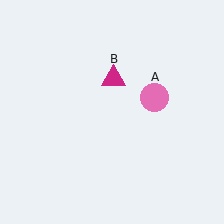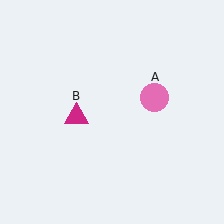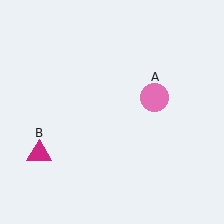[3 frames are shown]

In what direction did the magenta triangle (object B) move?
The magenta triangle (object B) moved down and to the left.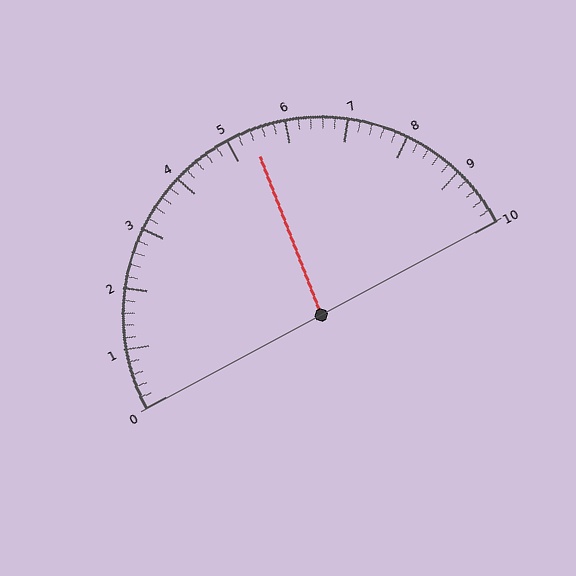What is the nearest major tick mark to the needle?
The nearest major tick mark is 5.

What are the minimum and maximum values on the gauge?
The gauge ranges from 0 to 10.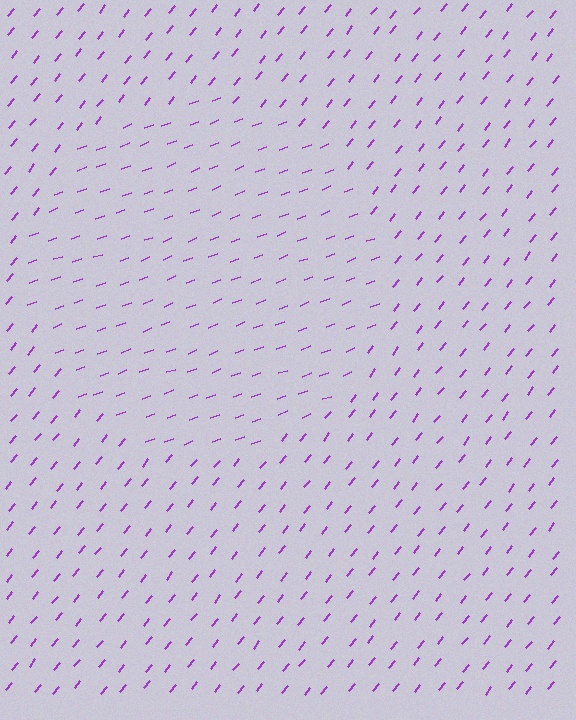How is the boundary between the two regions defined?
The boundary is defined purely by a change in line orientation (approximately 30 degrees difference). All lines are the same color and thickness.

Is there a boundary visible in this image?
Yes, there is a texture boundary formed by a change in line orientation.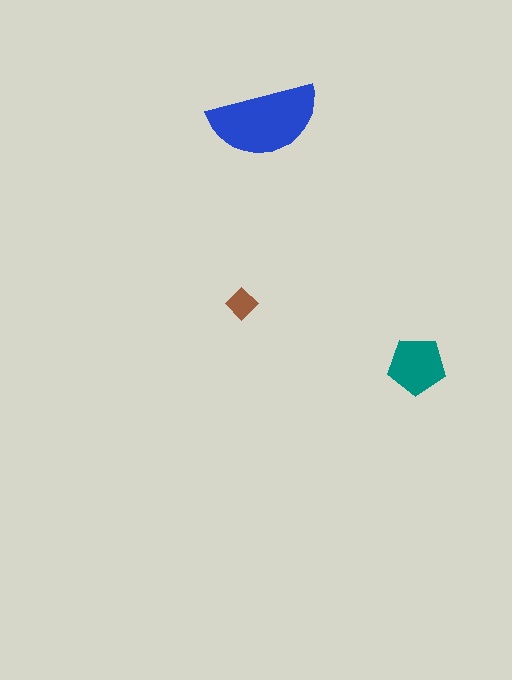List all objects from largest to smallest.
The blue semicircle, the teal pentagon, the brown diamond.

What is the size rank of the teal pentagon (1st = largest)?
2nd.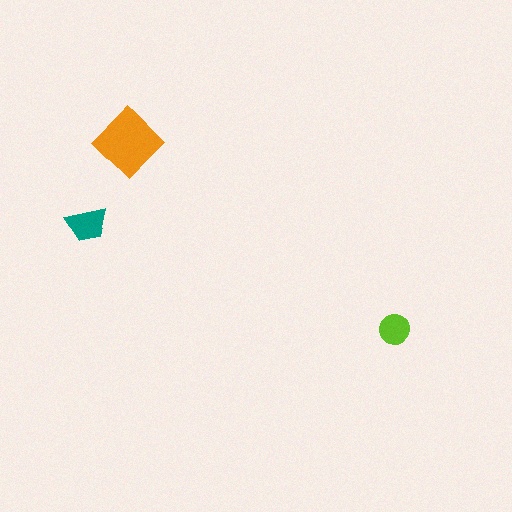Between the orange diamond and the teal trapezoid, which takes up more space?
The orange diamond.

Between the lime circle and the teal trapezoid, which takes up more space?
The teal trapezoid.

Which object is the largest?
The orange diamond.